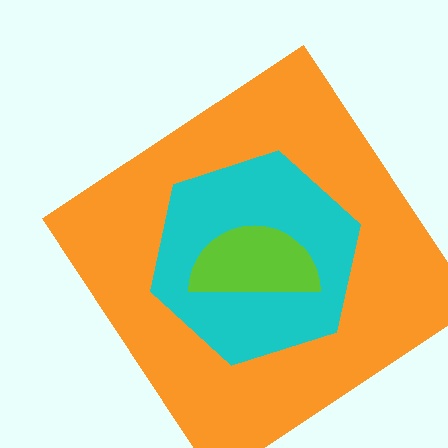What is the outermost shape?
The orange diamond.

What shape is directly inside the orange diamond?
The cyan hexagon.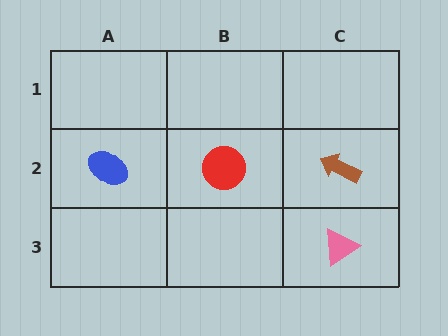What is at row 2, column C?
A brown arrow.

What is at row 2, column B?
A red circle.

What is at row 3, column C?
A pink triangle.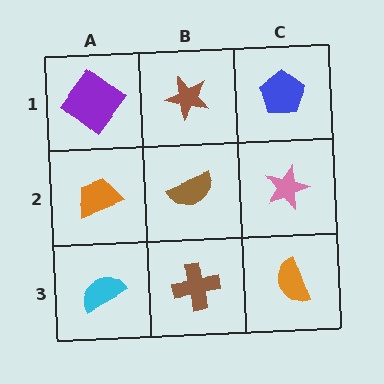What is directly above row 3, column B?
A brown semicircle.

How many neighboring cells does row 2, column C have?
3.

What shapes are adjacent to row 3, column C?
A pink star (row 2, column C), a brown cross (row 3, column B).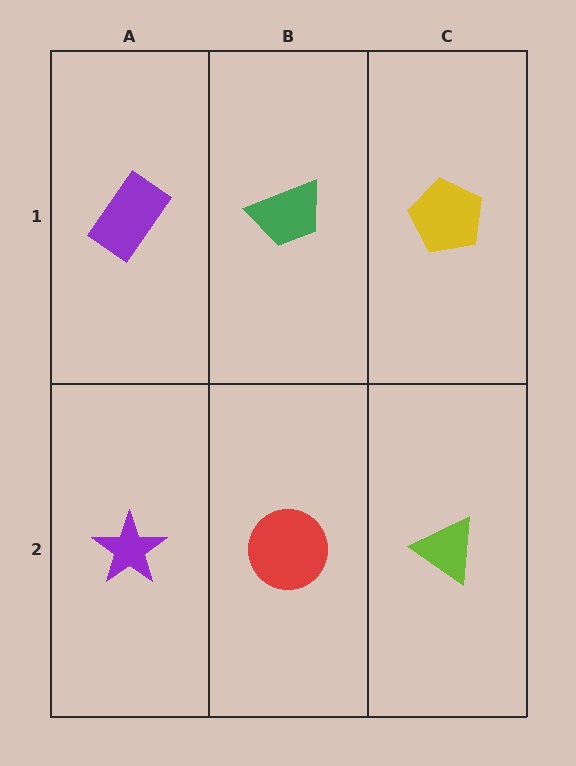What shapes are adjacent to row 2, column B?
A green trapezoid (row 1, column B), a purple star (row 2, column A), a lime triangle (row 2, column C).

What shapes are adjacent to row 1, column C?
A lime triangle (row 2, column C), a green trapezoid (row 1, column B).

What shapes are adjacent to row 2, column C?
A yellow pentagon (row 1, column C), a red circle (row 2, column B).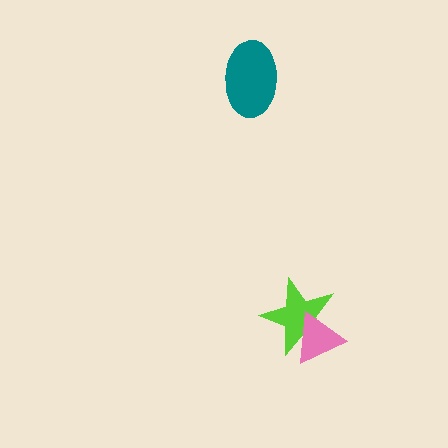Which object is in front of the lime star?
The pink triangle is in front of the lime star.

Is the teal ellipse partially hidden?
No, no other shape covers it.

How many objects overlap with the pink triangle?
1 object overlaps with the pink triangle.